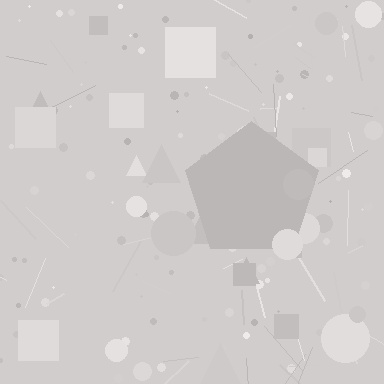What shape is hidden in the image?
A pentagon is hidden in the image.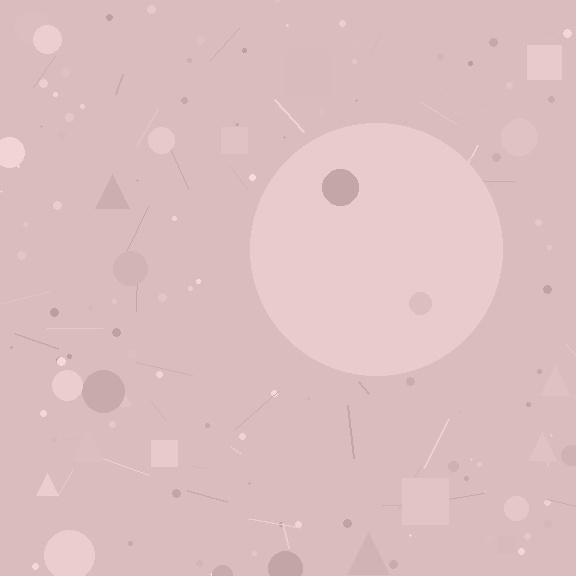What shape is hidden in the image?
A circle is hidden in the image.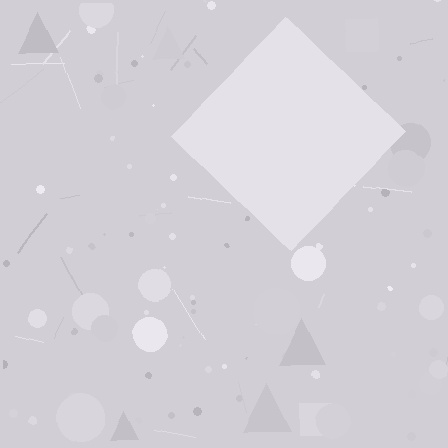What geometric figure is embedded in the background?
A diamond is embedded in the background.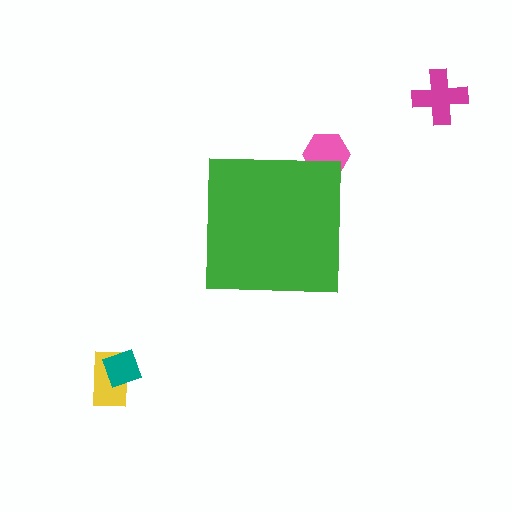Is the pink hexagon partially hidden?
Yes, the pink hexagon is partially hidden behind the green square.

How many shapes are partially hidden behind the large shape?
1 shape is partially hidden.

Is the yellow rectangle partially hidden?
No, the yellow rectangle is fully visible.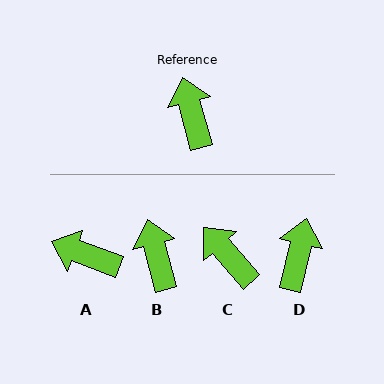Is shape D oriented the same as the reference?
No, it is off by about 28 degrees.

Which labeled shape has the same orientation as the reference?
B.